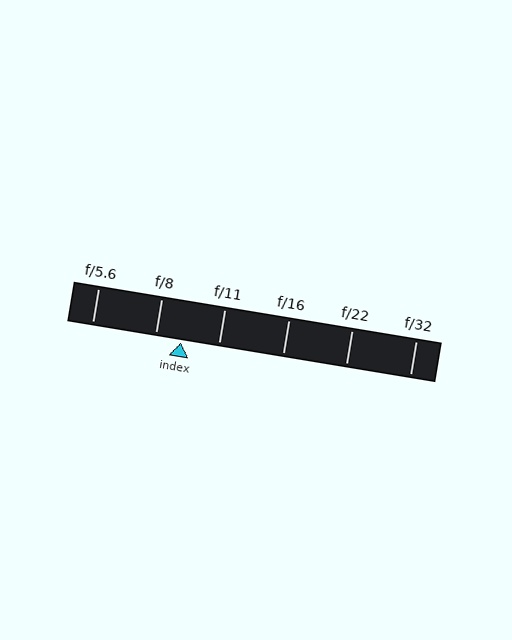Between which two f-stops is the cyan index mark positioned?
The index mark is between f/8 and f/11.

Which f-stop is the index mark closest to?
The index mark is closest to f/8.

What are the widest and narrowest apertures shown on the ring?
The widest aperture shown is f/5.6 and the narrowest is f/32.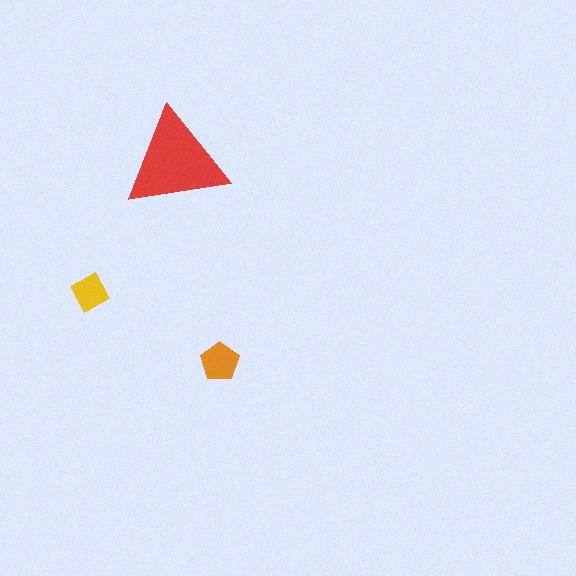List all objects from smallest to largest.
The yellow square, the orange pentagon, the red triangle.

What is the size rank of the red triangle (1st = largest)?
1st.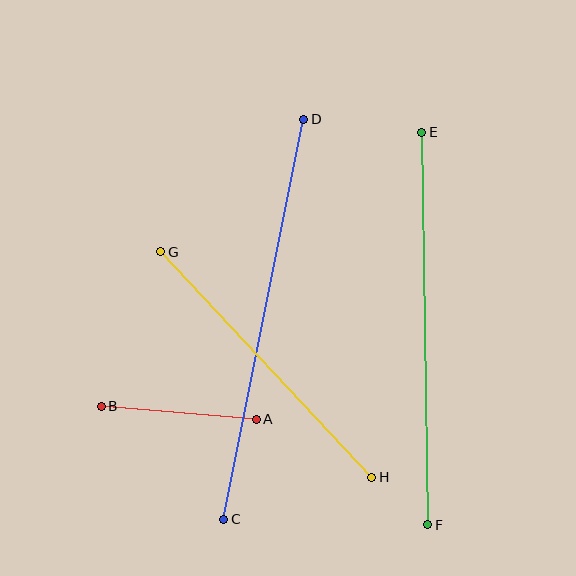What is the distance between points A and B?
The distance is approximately 156 pixels.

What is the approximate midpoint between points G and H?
The midpoint is at approximately (266, 365) pixels.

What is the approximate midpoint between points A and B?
The midpoint is at approximately (179, 413) pixels.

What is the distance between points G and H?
The distance is approximately 309 pixels.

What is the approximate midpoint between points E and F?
The midpoint is at approximately (425, 329) pixels.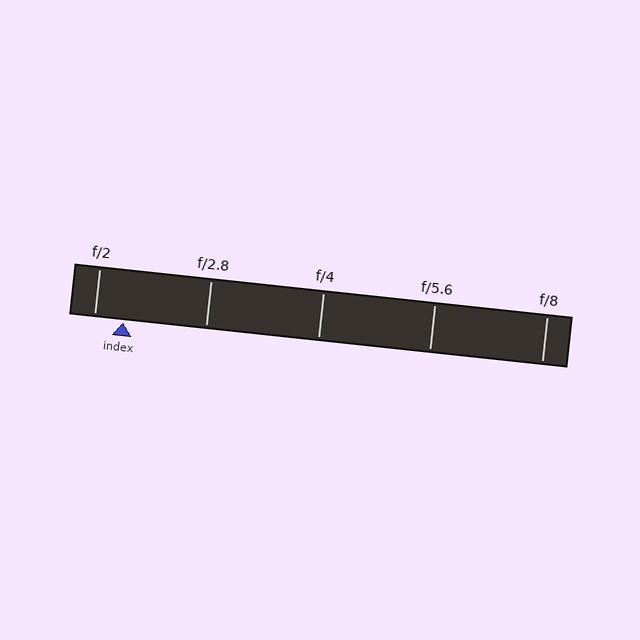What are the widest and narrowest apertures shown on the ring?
The widest aperture shown is f/2 and the narrowest is f/8.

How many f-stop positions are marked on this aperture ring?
There are 5 f-stop positions marked.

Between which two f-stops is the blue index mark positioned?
The index mark is between f/2 and f/2.8.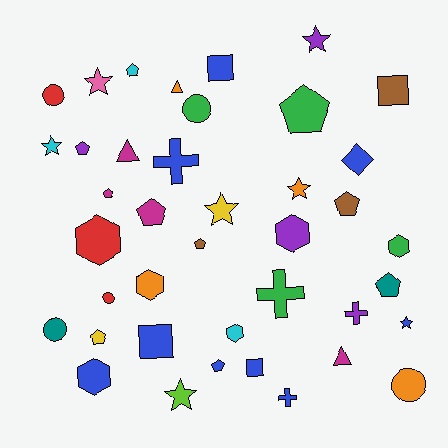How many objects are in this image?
There are 40 objects.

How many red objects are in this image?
There are 3 red objects.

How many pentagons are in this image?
There are 10 pentagons.